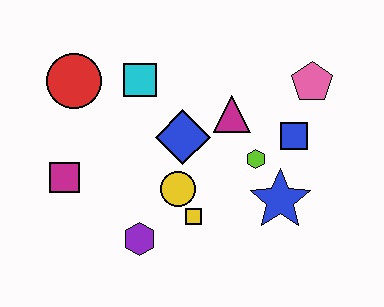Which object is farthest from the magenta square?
The pink pentagon is farthest from the magenta square.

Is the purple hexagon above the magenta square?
No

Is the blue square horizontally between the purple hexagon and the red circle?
No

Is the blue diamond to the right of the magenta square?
Yes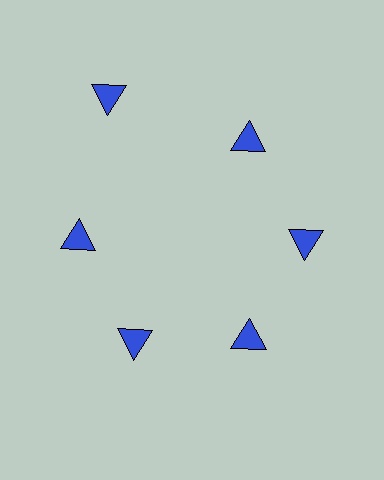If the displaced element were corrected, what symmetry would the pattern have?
It would have 6-fold rotational symmetry — the pattern would map onto itself every 60 degrees.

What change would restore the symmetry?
The symmetry would be restored by moving it inward, back onto the ring so that all 6 triangles sit at equal angles and equal distance from the center.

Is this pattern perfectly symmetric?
No. The 6 blue triangles are arranged in a ring, but one element near the 11 o'clock position is pushed outward from the center, breaking the 6-fold rotational symmetry.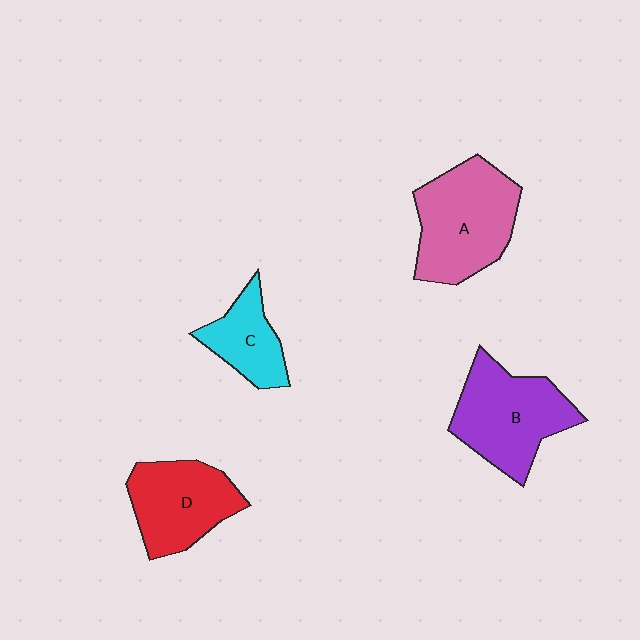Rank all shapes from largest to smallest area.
From largest to smallest: A (pink), B (purple), D (red), C (cyan).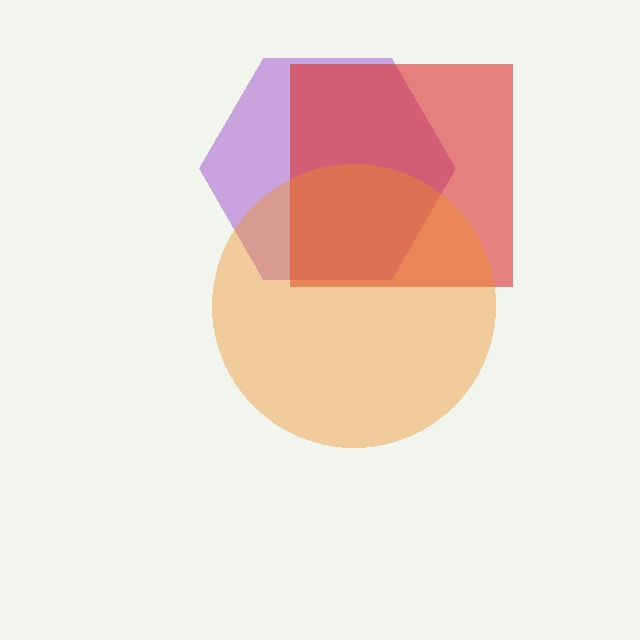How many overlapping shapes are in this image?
There are 3 overlapping shapes in the image.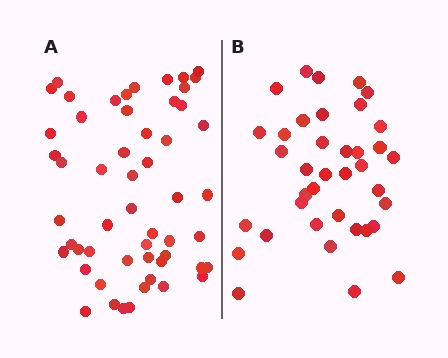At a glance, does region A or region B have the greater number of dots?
Region A (the left region) has more dots.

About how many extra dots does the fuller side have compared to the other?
Region A has approximately 15 more dots than region B.